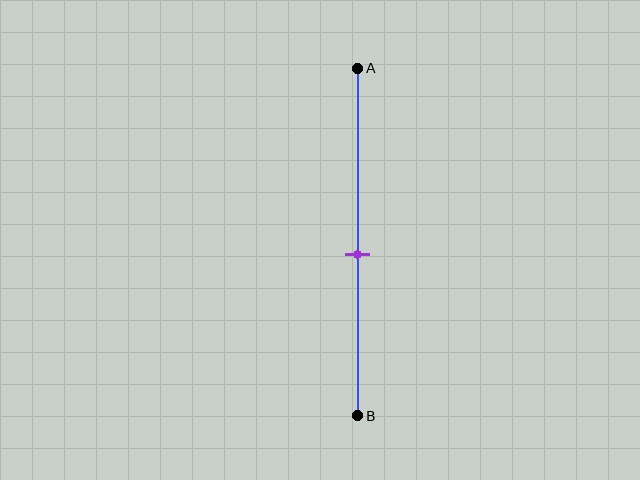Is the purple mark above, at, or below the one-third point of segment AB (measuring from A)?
The purple mark is below the one-third point of segment AB.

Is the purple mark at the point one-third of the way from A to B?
No, the mark is at about 55% from A, not at the 33% one-third point.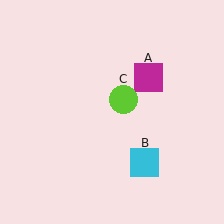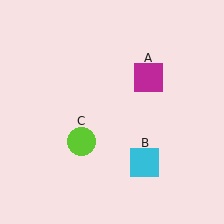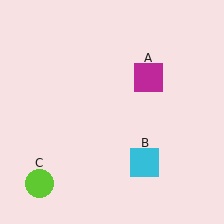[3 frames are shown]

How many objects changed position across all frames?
1 object changed position: lime circle (object C).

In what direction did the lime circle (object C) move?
The lime circle (object C) moved down and to the left.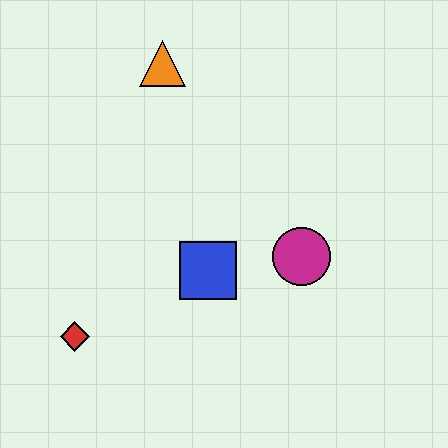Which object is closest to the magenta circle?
The blue square is closest to the magenta circle.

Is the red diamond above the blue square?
No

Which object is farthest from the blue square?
The orange triangle is farthest from the blue square.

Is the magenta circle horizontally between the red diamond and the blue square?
No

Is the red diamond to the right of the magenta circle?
No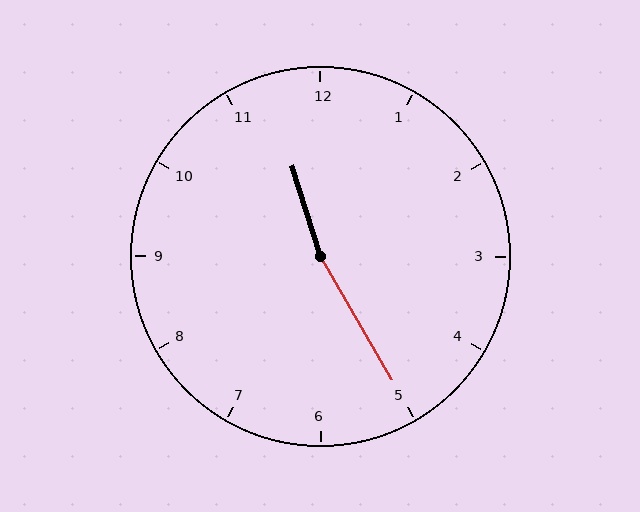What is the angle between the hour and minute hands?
Approximately 168 degrees.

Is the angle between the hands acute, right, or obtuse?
It is obtuse.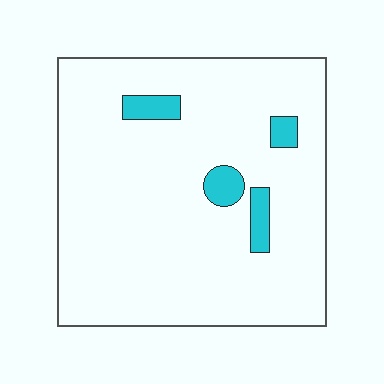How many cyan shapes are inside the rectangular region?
4.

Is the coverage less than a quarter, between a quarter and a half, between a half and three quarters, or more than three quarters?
Less than a quarter.